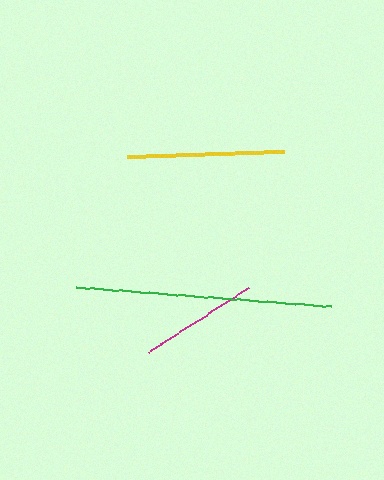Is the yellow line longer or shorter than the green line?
The green line is longer than the yellow line.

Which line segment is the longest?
The green line is the longest at approximately 257 pixels.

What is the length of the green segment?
The green segment is approximately 257 pixels long.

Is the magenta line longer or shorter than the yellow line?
The yellow line is longer than the magenta line.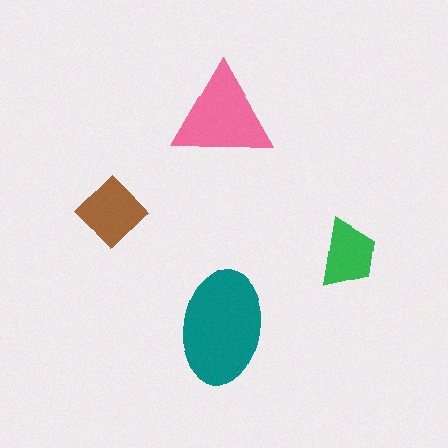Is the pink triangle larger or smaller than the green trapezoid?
Larger.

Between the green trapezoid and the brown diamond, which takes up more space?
The brown diamond.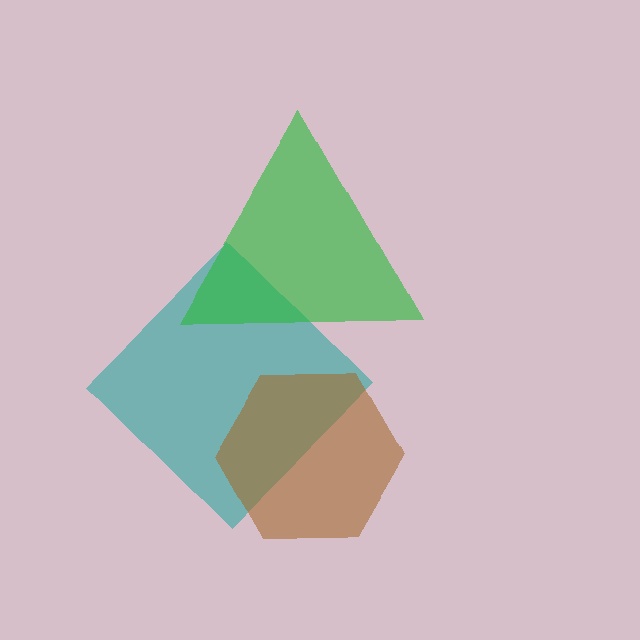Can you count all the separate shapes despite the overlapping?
Yes, there are 3 separate shapes.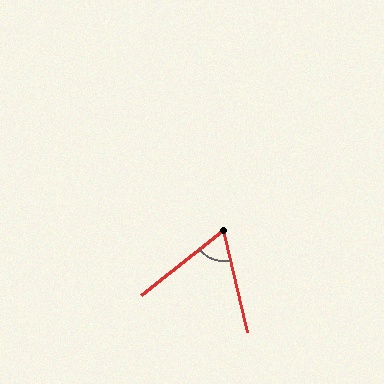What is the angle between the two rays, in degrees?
Approximately 65 degrees.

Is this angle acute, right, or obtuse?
It is acute.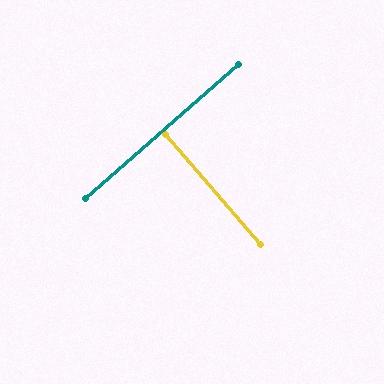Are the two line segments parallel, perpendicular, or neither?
Perpendicular — they meet at approximately 89°.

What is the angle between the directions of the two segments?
Approximately 89 degrees.